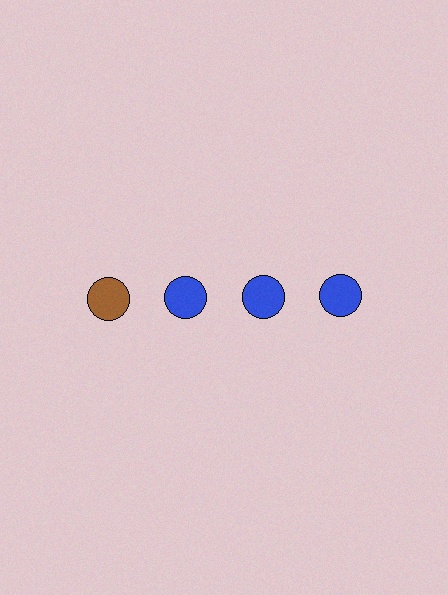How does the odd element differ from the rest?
It has a different color: brown instead of blue.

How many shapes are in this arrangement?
There are 4 shapes arranged in a grid pattern.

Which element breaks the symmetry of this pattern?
The brown circle in the top row, leftmost column breaks the symmetry. All other shapes are blue circles.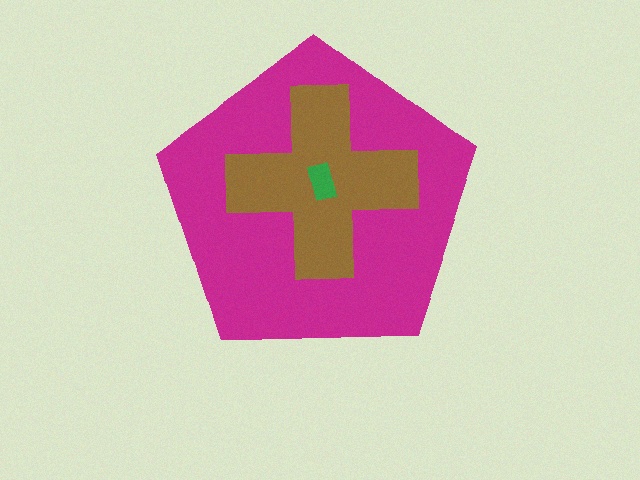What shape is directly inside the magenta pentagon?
The brown cross.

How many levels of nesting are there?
3.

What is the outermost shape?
The magenta pentagon.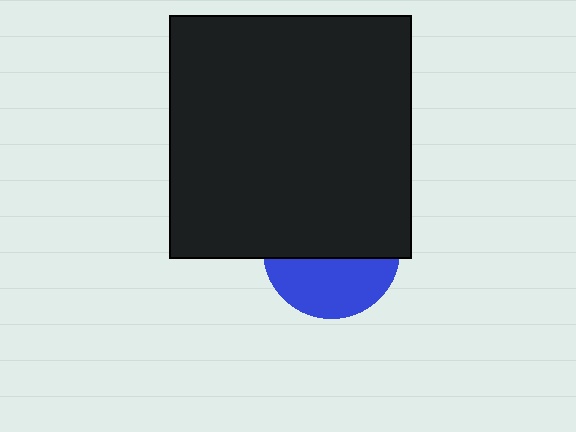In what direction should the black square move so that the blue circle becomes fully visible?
The black square should move up. That is the shortest direction to clear the overlap and leave the blue circle fully visible.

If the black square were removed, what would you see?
You would see the complete blue circle.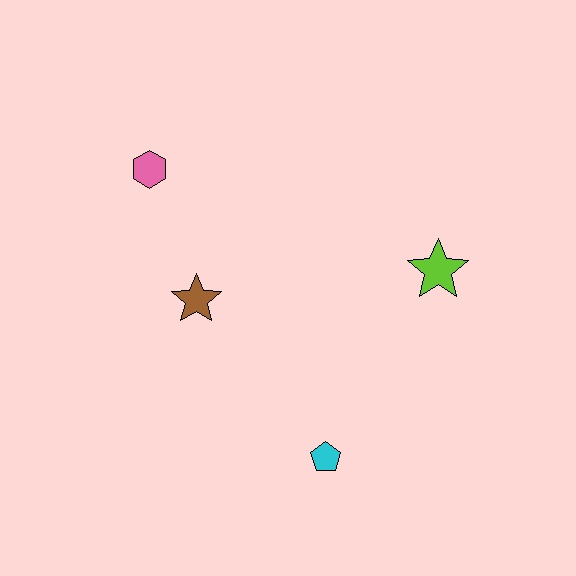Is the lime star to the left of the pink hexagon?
No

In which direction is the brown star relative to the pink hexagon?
The brown star is below the pink hexagon.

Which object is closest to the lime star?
The cyan pentagon is closest to the lime star.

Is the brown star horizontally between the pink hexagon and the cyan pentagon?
Yes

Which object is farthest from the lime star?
The pink hexagon is farthest from the lime star.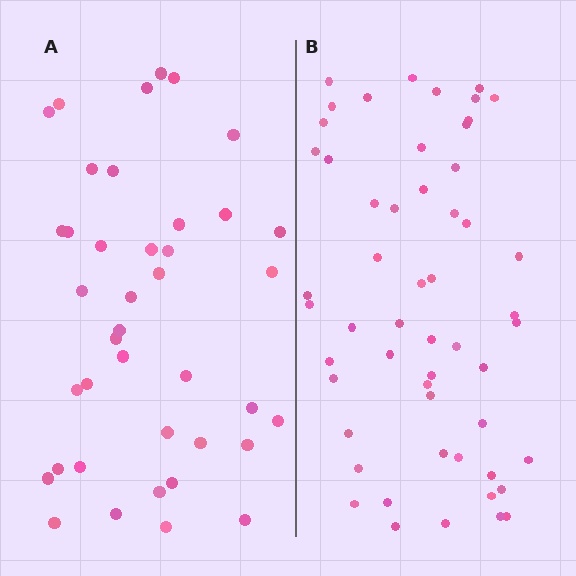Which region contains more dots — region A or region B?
Region B (the right region) has more dots.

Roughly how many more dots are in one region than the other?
Region B has approximately 15 more dots than region A.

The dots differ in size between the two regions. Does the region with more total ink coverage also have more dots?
No. Region A has more total ink coverage because its dots are larger, but region B actually contains more individual dots. Total area can be misleading — the number of items is what matters here.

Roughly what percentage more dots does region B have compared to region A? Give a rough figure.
About 35% more.